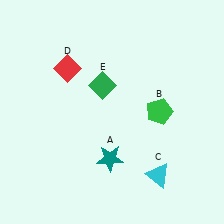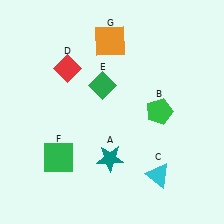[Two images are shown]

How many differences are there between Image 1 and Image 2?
There are 2 differences between the two images.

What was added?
A green square (F), an orange square (G) were added in Image 2.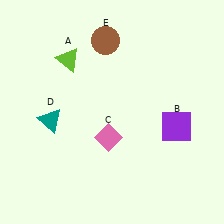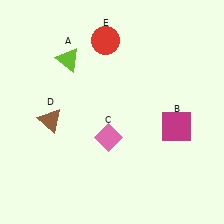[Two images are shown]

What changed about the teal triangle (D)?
In Image 1, D is teal. In Image 2, it changed to brown.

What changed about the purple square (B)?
In Image 1, B is purple. In Image 2, it changed to magenta.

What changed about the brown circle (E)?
In Image 1, E is brown. In Image 2, it changed to red.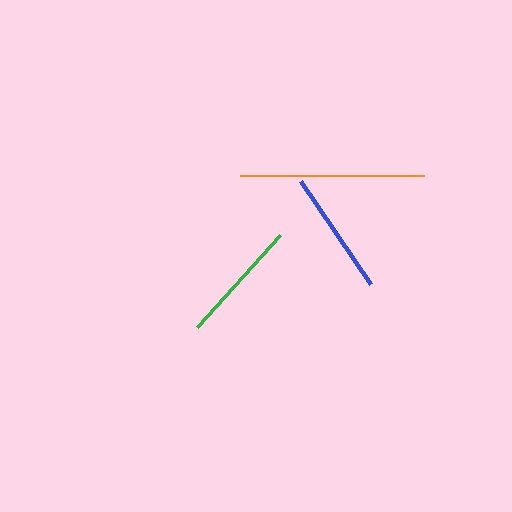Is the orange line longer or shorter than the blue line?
The orange line is longer than the blue line.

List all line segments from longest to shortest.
From longest to shortest: orange, blue, green.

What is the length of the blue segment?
The blue segment is approximately 125 pixels long.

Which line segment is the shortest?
The green line is the shortest at approximately 124 pixels.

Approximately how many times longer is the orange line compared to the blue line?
The orange line is approximately 1.5 times the length of the blue line.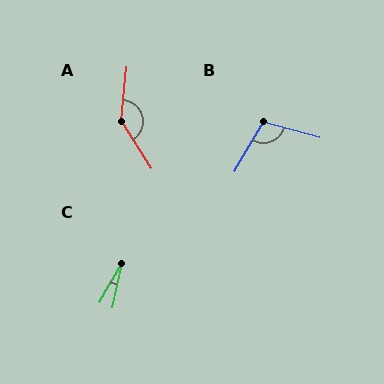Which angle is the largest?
A, at approximately 142 degrees.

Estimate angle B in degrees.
Approximately 105 degrees.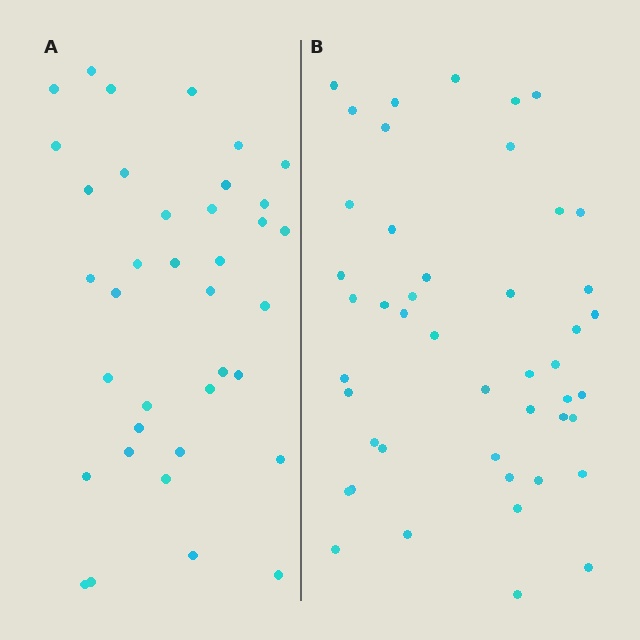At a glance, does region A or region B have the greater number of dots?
Region B (the right region) has more dots.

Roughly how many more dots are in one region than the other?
Region B has roughly 8 or so more dots than region A.